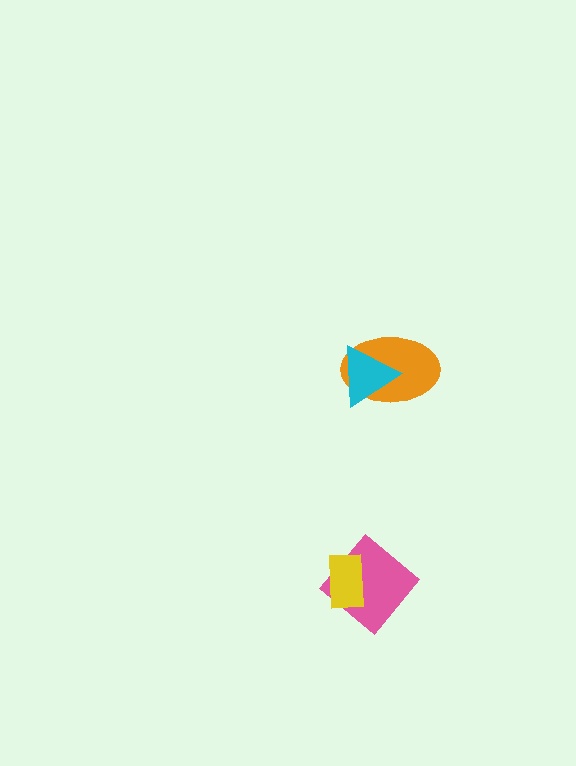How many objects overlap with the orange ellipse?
1 object overlaps with the orange ellipse.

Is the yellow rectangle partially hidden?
No, no other shape covers it.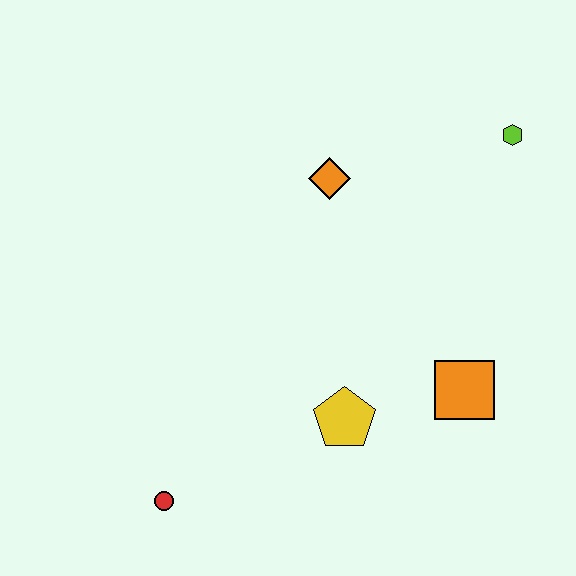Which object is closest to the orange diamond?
The lime hexagon is closest to the orange diamond.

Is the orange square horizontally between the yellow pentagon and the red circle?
No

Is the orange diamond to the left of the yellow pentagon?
Yes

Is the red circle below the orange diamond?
Yes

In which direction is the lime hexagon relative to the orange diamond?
The lime hexagon is to the right of the orange diamond.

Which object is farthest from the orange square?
The red circle is farthest from the orange square.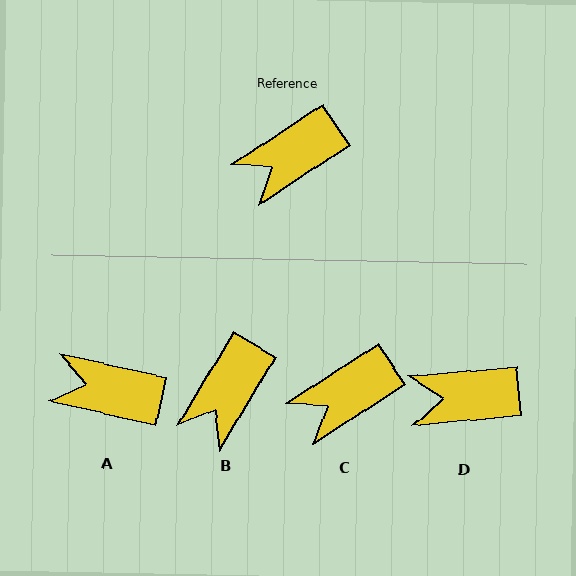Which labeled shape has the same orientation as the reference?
C.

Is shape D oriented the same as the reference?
No, it is off by about 28 degrees.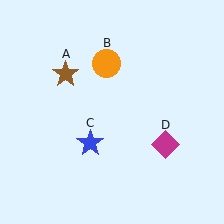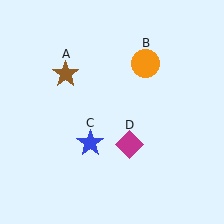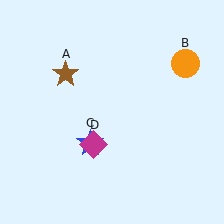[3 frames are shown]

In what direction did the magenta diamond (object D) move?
The magenta diamond (object D) moved left.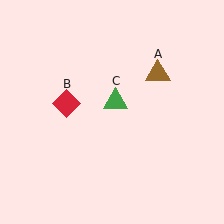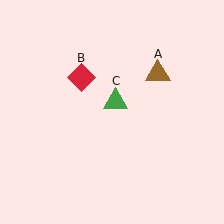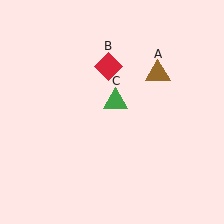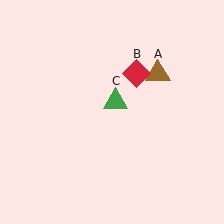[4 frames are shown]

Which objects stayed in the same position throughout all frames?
Brown triangle (object A) and green triangle (object C) remained stationary.